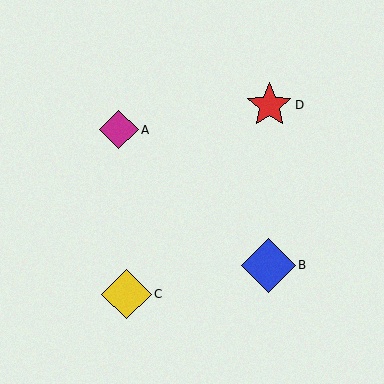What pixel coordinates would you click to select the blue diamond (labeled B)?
Click at (268, 265) to select the blue diamond B.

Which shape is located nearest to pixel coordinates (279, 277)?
The blue diamond (labeled B) at (268, 265) is nearest to that location.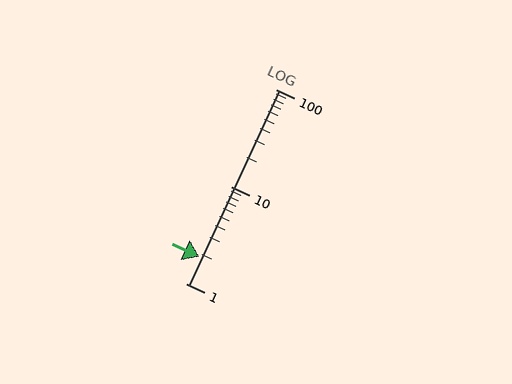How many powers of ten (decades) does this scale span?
The scale spans 2 decades, from 1 to 100.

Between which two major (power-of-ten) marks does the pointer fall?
The pointer is between 1 and 10.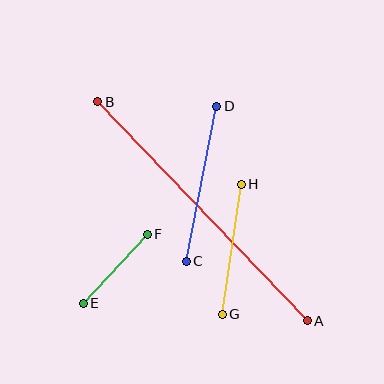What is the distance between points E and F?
The distance is approximately 94 pixels.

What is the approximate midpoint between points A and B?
The midpoint is at approximately (202, 211) pixels.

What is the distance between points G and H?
The distance is approximately 131 pixels.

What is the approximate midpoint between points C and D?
The midpoint is at approximately (202, 184) pixels.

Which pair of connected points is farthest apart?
Points A and B are farthest apart.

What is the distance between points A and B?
The distance is approximately 303 pixels.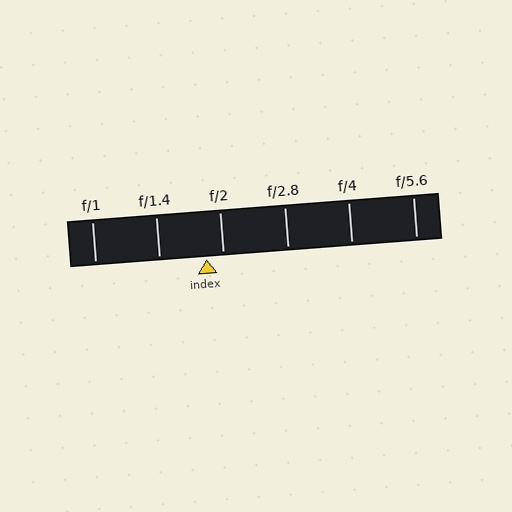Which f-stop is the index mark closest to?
The index mark is closest to f/2.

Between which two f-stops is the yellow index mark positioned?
The index mark is between f/1.4 and f/2.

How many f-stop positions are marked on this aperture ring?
There are 6 f-stop positions marked.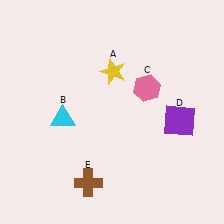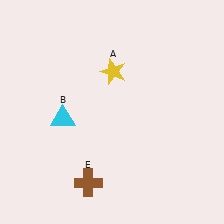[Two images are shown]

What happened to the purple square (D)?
The purple square (D) was removed in Image 2. It was in the bottom-right area of Image 1.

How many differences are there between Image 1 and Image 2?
There are 2 differences between the two images.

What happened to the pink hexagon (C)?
The pink hexagon (C) was removed in Image 2. It was in the top-right area of Image 1.